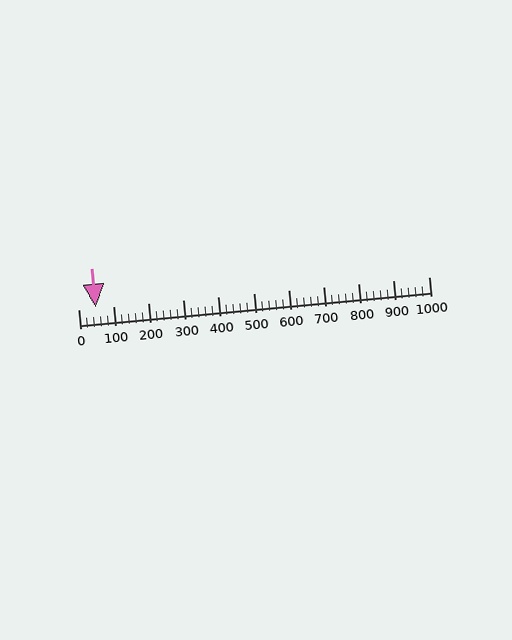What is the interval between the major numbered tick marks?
The major tick marks are spaced 100 units apart.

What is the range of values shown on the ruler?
The ruler shows values from 0 to 1000.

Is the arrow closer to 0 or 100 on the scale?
The arrow is closer to 100.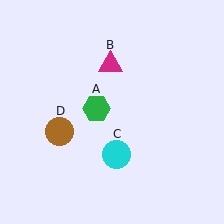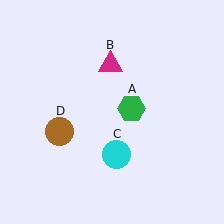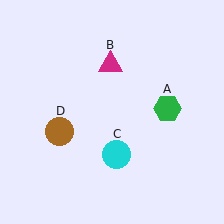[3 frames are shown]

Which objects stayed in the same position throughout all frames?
Magenta triangle (object B) and cyan circle (object C) and brown circle (object D) remained stationary.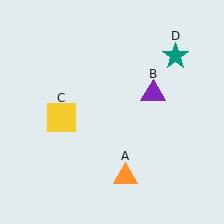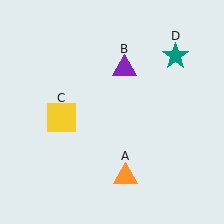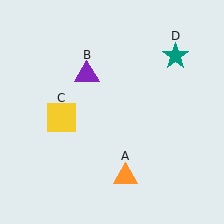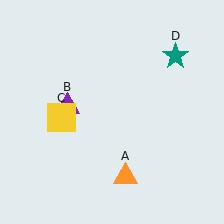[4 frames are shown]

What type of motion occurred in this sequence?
The purple triangle (object B) rotated counterclockwise around the center of the scene.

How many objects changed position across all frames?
1 object changed position: purple triangle (object B).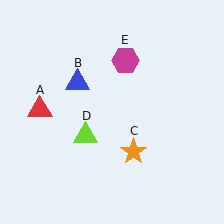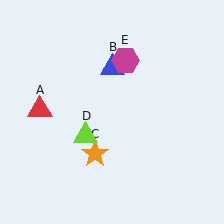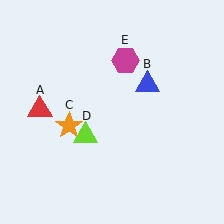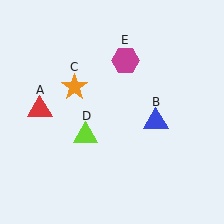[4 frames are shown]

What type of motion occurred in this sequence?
The blue triangle (object B), orange star (object C) rotated clockwise around the center of the scene.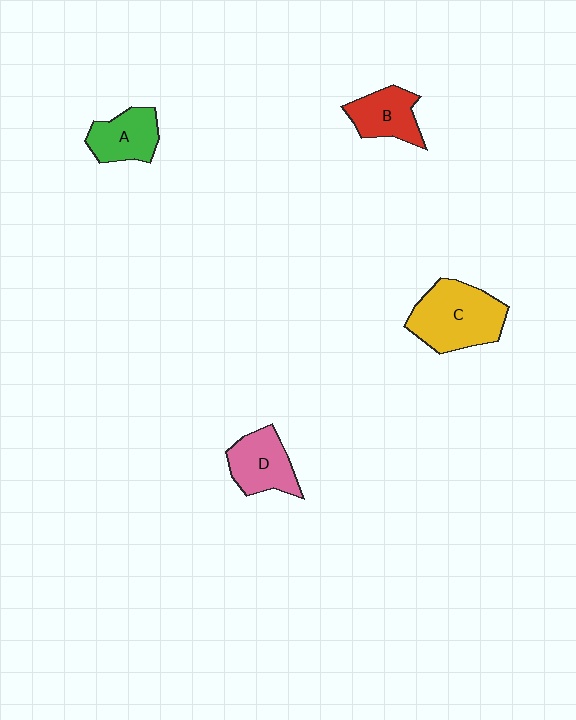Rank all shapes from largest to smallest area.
From largest to smallest: C (yellow), D (pink), A (green), B (red).